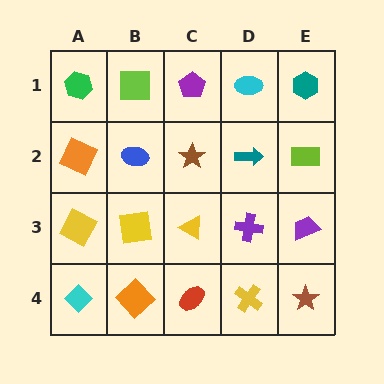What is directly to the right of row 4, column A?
An orange diamond.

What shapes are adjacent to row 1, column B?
A blue ellipse (row 2, column B), a green hexagon (row 1, column A), a purple pentagon (row 1, column C).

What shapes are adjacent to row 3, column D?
A teal arrow (row 2, column D), a yellow cross (row 4, column D), a yellow triangle (row 3, column C), a purple trapezoid (row 3, column E).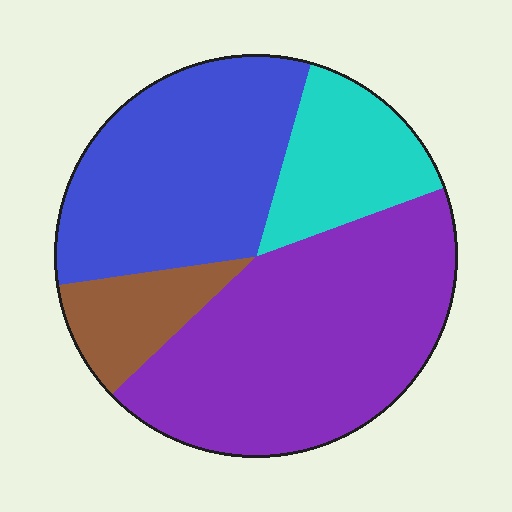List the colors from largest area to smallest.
From largest to smallest: purple, blue, cyan, brown.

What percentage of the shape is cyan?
Cyan covers 15% of the shape.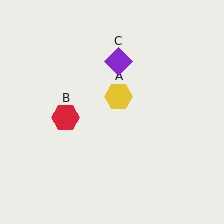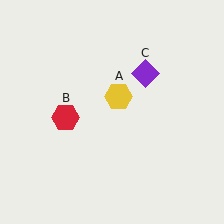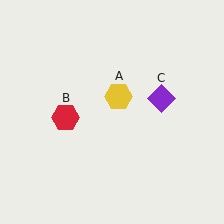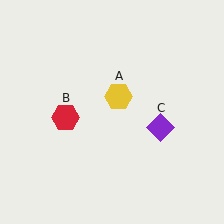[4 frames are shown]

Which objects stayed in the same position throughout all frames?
Yellow hexagon (object A) and red hexagon (object B) remained stationary.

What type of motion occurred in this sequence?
The purple diamond (object C) rotated clockwise around the center of the scene.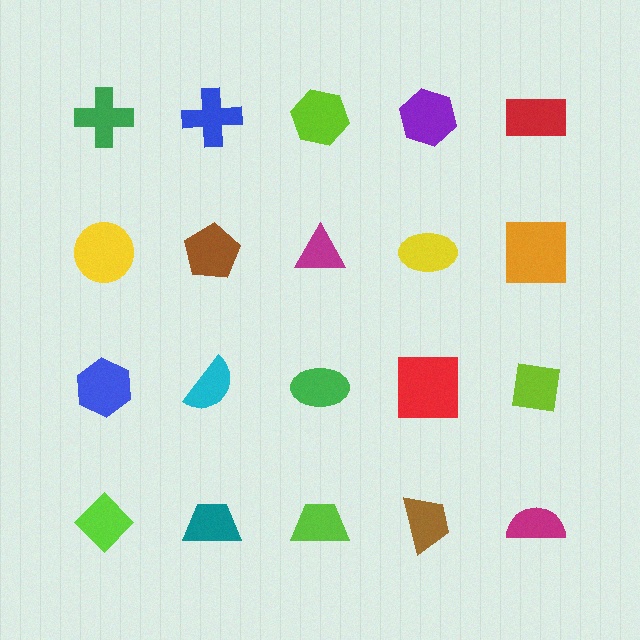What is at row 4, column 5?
A magenta semicircle.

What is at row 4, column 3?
A lime trapezoid.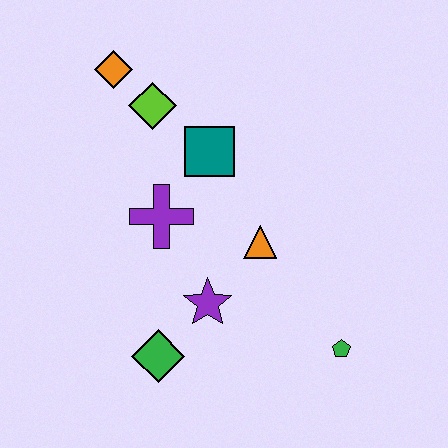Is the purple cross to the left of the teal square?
Yes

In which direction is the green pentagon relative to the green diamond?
The green pentagon is to the right of the green diamond.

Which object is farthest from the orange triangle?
The orange diamond is farthest from the orange triangle.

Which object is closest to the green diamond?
The purple star is closest to the green diamond.